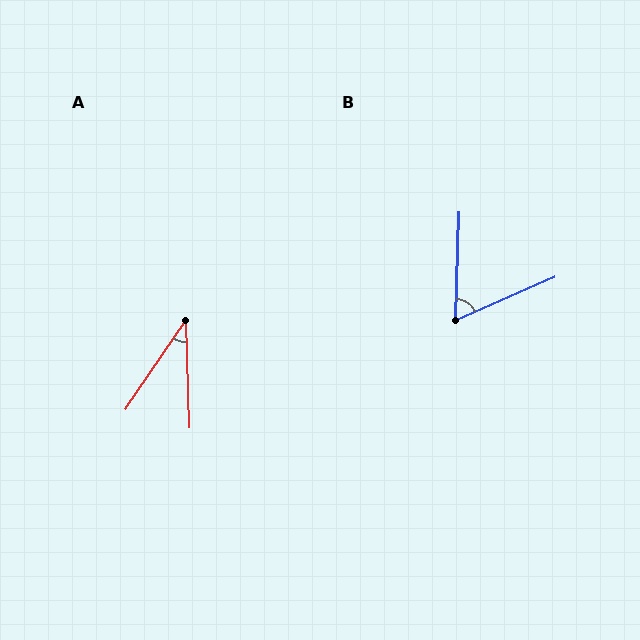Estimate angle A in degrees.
Approximately 36 degrees.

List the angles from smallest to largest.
A (36°), B (65°).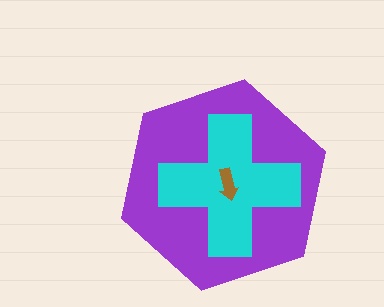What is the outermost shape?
The purple hexagon.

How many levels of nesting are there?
3.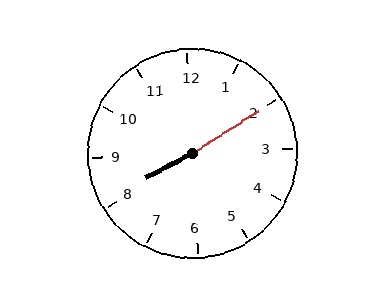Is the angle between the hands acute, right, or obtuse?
It is obtuse.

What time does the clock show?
8:10.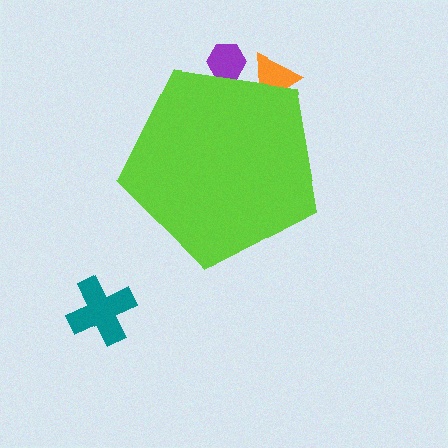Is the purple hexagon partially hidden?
Yes, the purple hexagon is partially hidden behind the lime pentagon.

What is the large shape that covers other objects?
A lime pentagon.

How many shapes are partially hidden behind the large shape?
2 shapes are partially hidden.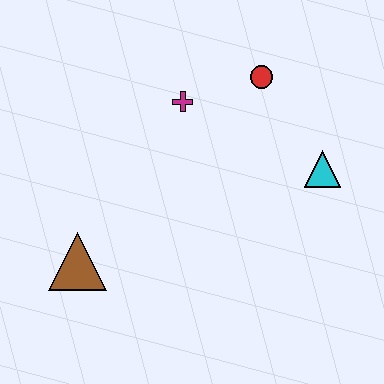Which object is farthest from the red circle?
The brown triangle is farthest from the red circle.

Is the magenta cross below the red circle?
Yes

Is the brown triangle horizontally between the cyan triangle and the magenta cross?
No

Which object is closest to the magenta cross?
The red circle is closest to the magenta cross.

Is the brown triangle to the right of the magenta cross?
No